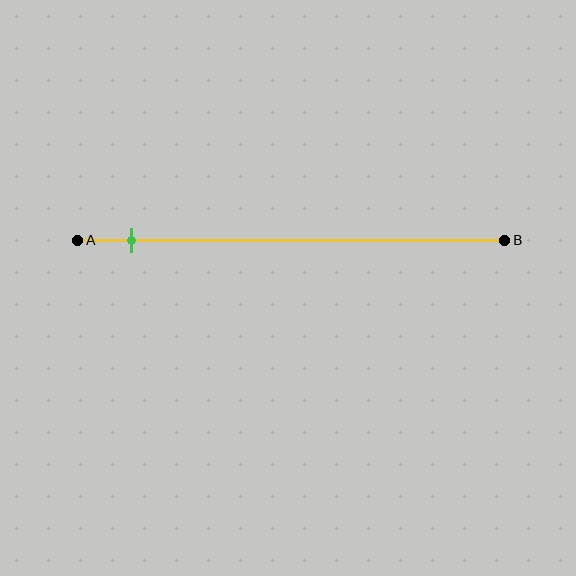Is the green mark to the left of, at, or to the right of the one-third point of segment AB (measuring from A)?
The green mark is to the left of the one-third point of segment AB.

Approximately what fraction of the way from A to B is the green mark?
The green mark is approximately 15% of the way from A to B.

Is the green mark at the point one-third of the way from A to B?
No, the mark is at about 15% from A, not at the 33% one-third point.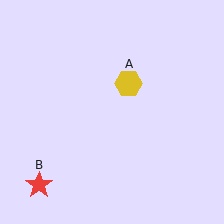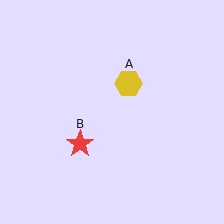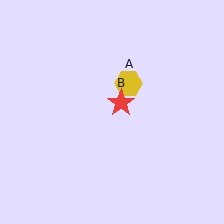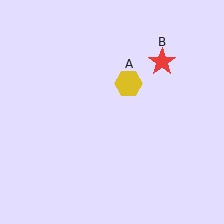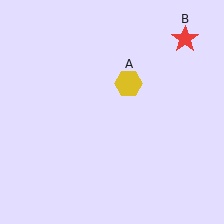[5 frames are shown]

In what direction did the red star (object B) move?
The red star (object B) moved up and to the right.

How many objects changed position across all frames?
1 object changed position: red star (object B).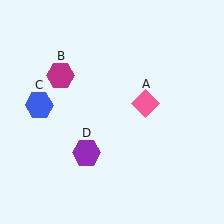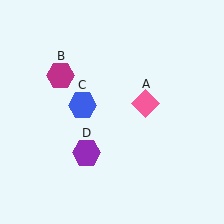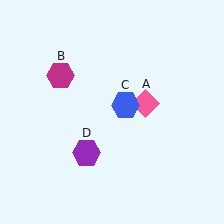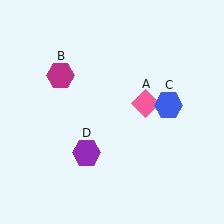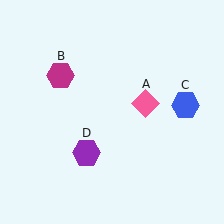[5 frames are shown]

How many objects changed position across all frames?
1 object changed position: blue hexagon (object C).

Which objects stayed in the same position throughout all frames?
Pink diamond (object A) and magenta hexagon (object B) and purple hexagon (object D) remained stationary.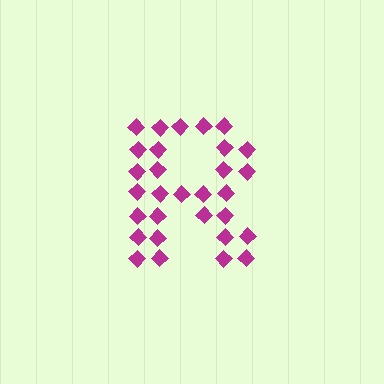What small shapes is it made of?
It is made of small diamonds.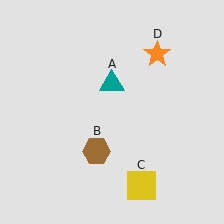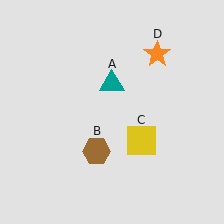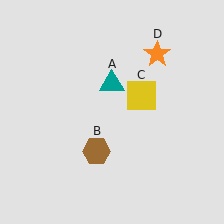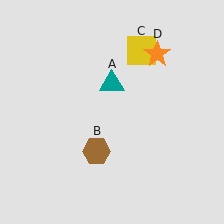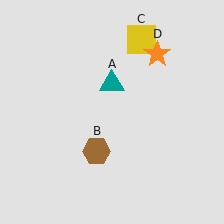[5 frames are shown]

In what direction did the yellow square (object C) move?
The yellow square (object C) moved up.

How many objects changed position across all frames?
1 object changed position: yellow square (object C).